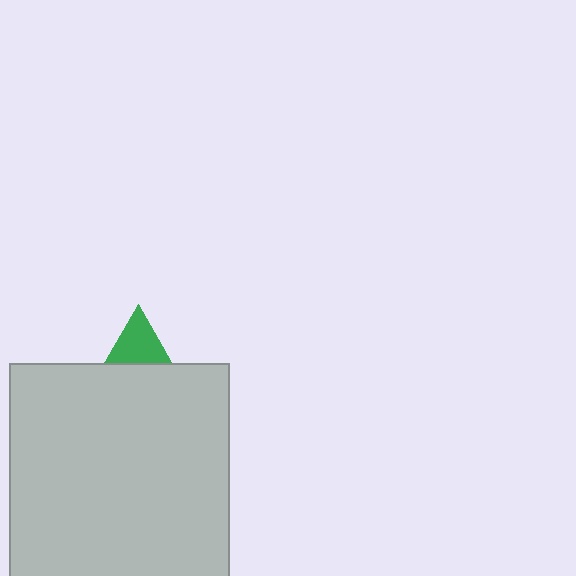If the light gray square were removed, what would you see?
You would see the complete green triangle.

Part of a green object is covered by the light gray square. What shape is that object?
It is a triangle.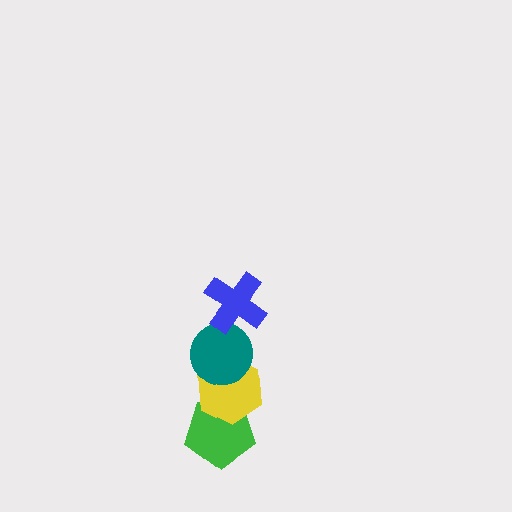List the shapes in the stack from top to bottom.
From top to bottom: the blue cross, the teal circle, the yellow hexagon, the green pentagon.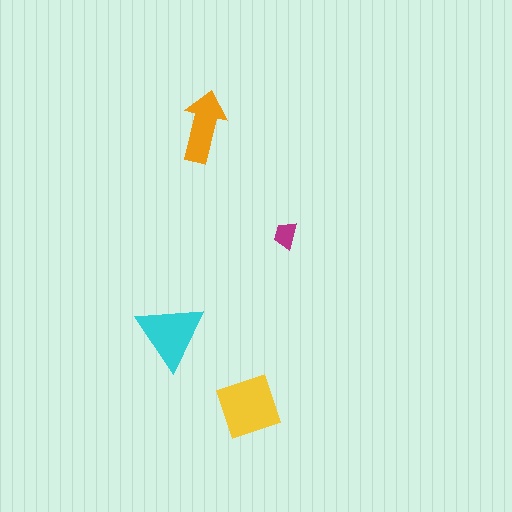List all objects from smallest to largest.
The magenta trapezoid, the orange arrow, the cyan triangle, the yellow square.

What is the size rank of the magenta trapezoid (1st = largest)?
4th.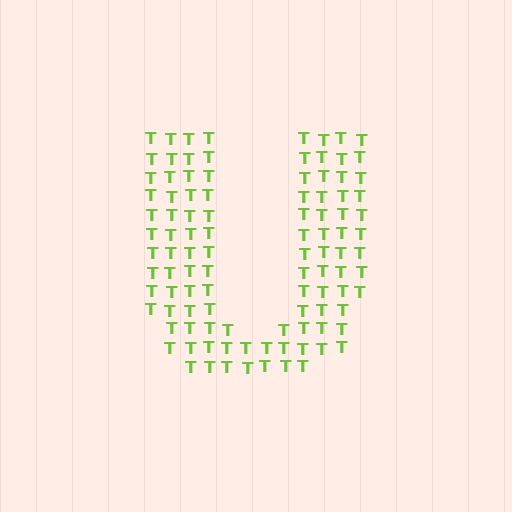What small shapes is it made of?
It is made of small letter T's.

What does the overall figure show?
The overall figure shows the letter U.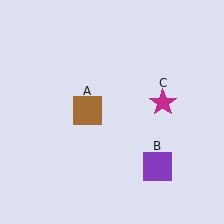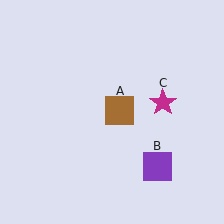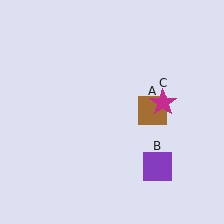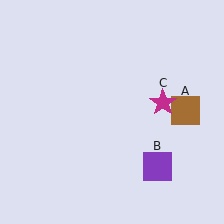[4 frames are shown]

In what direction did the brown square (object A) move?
The brown square (object A) moved right.